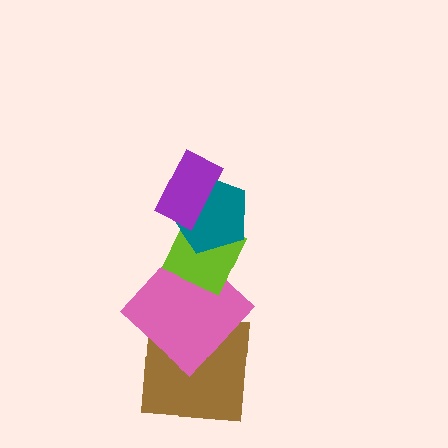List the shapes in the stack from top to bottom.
From top to bottom: the purple rectangle, the teal pentagon, the lime diamond, the pink diamond, the brown square.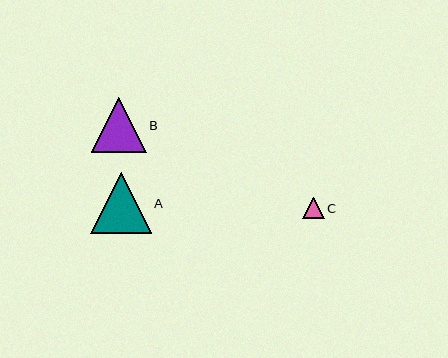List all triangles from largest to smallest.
From largest to smallest: A, B, C.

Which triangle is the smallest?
Triangle C is the smallest with a size of approximately 21 pixels.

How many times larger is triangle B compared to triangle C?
Triangle B is approximately 2.6 times the size of triangle C.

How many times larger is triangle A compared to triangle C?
Triangle A is approximately 2.9 times the size of triangle C.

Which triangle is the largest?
Triangle A is the largest with a size of approximately 61 pixels.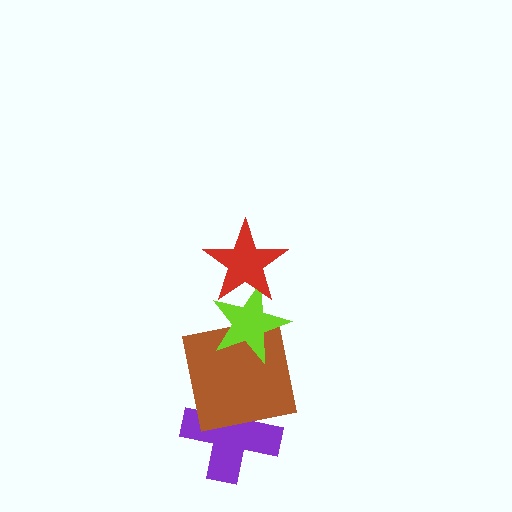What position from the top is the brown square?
The brown square is 3rd from the top.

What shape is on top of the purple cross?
The brown square is on top of the purple cross.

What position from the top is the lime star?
The lime star is 2nd from the top.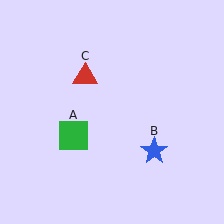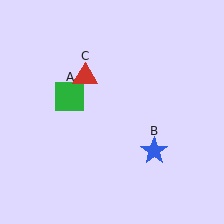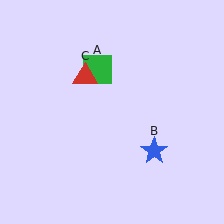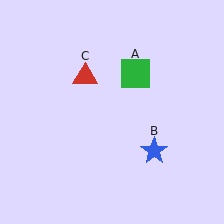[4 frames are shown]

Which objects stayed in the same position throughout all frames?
Blue star (object B) and red triangle (object C) remained stationary.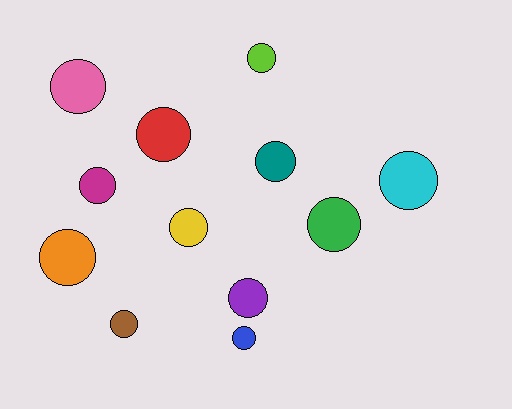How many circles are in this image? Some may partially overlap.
There are 12 circles.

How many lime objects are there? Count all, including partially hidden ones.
There is 1 lime object.